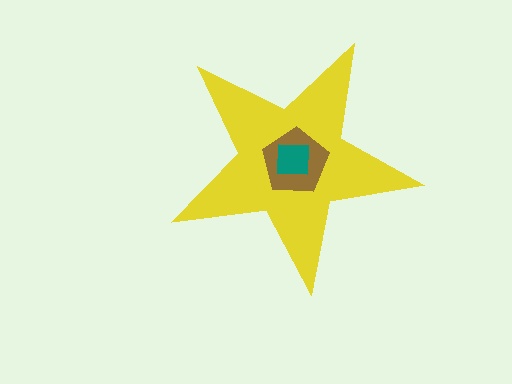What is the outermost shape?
The yellow star.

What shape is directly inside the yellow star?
The brown pentagon.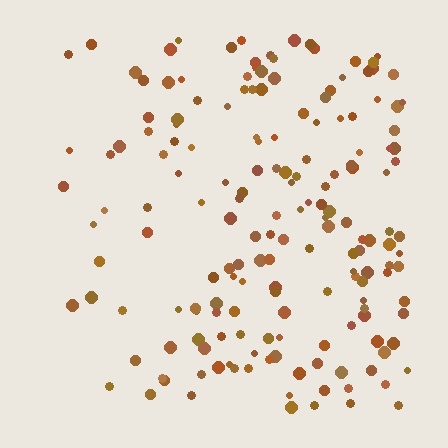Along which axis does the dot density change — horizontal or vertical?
Horizontal.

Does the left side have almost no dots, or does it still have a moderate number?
Still a moderate number, just noticeably fewer than the right.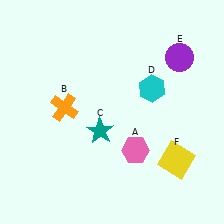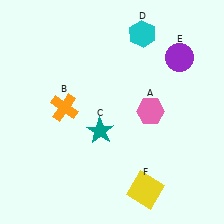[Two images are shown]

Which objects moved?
The objects that moved are: the pink hexagon (A), the cyan hexagon (D), the yellow square (F).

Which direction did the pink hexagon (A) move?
The pink hexagon (A) moved up.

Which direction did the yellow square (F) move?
The yellow square (F) moved left.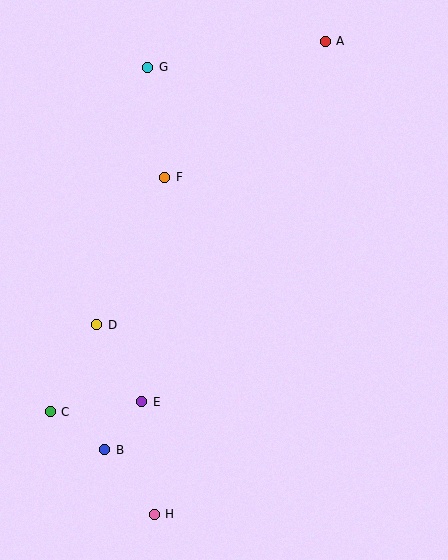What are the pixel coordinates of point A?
Point A is at (325, 41).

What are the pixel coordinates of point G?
Point G is at (148, 67).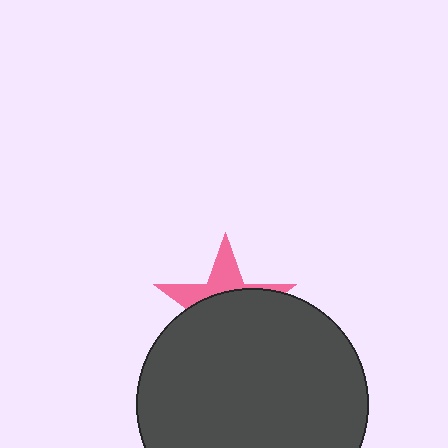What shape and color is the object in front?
The object in front is a dark gray circle.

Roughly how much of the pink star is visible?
A small part of it is visible (roughly 35%).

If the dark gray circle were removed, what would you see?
You would see the complete pink star.